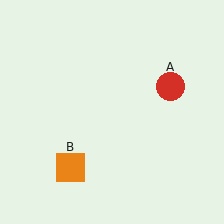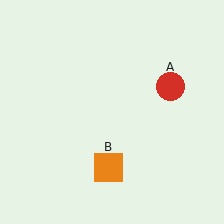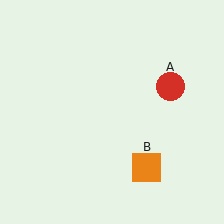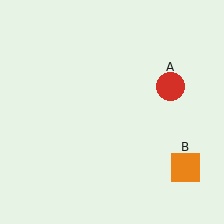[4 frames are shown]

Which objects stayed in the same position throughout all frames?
Red circle (object A) remained stationary.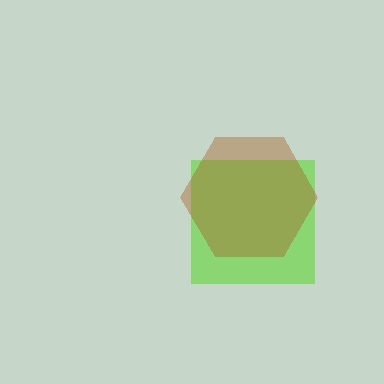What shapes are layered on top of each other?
The layered shapes are: a lime square, a brown hexagon.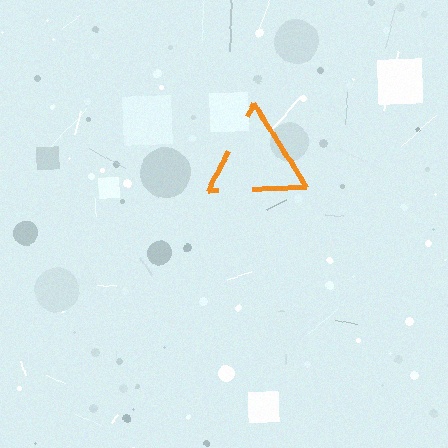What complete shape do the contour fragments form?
The contour fragments form a triangle.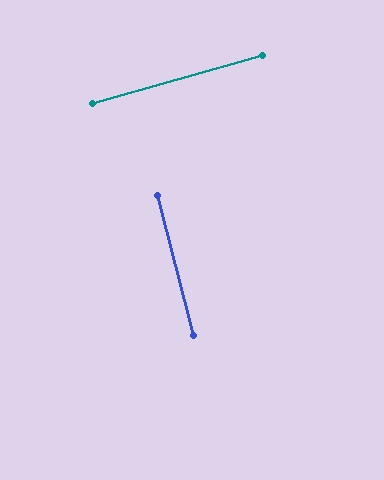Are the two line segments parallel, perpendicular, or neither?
Perpendicular — they meet at approximately 89°.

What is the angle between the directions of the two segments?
Approximately 89 degrees.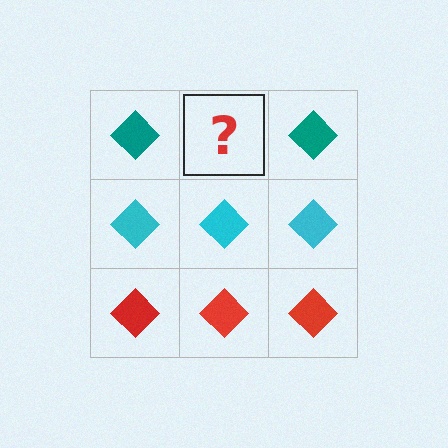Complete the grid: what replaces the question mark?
The question mark should be replaced with a teal diamond.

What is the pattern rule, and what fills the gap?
The rule is that each row has a consistent color. The gap should be filled with a teal diamond.